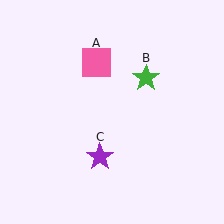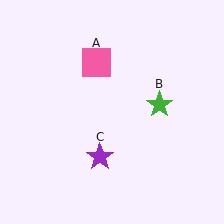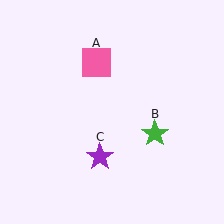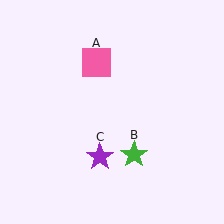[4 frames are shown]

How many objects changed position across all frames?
1 object changed position: green star (object B).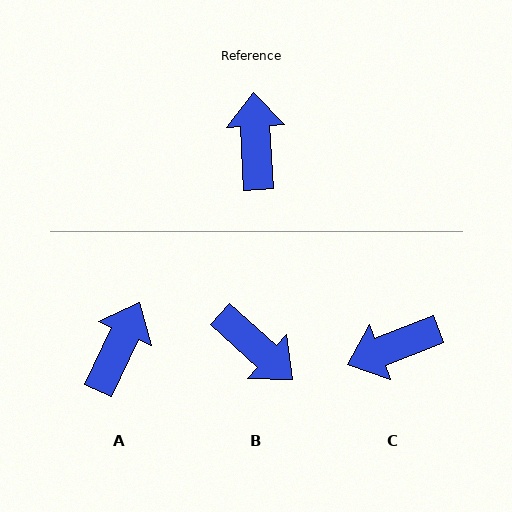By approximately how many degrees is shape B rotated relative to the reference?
Approximately 135 degrees clockwise.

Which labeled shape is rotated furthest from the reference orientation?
B, about 135 degrees away.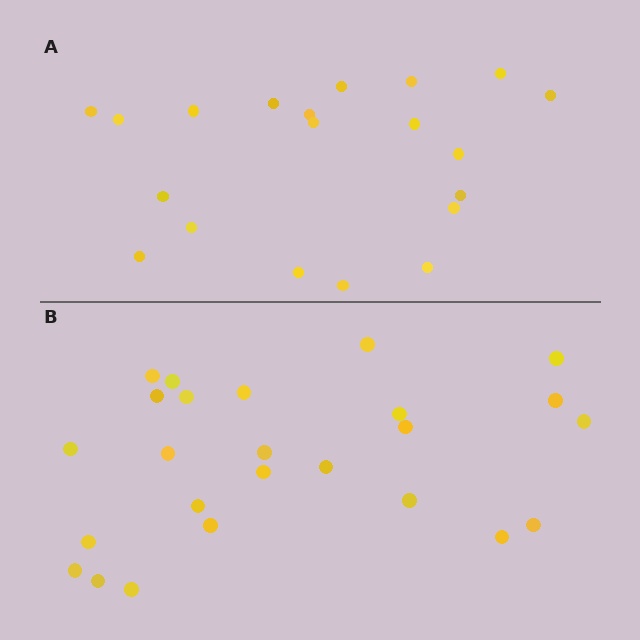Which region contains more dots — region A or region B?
Region B (the bottom region) has more dots.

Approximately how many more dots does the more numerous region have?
Region B has about 5 more dots than region A.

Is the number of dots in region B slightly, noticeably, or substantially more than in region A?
Region B has noticeably more, but not dramatically so. The ratio is roughly 1.2 to 1.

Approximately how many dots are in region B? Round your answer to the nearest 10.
About 20 dots. (The exact count is 25, which rounds to 20.)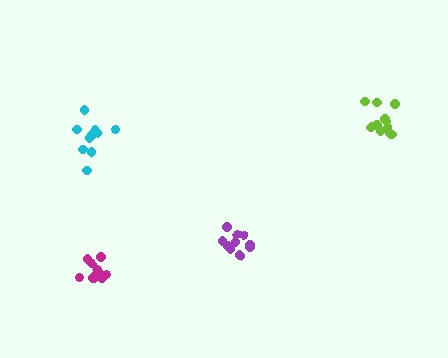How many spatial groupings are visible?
There are 4 spatial groupings.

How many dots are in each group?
Group 1: 10 dots, Group 2: 10 dots, Group 3: 11 dots, Group 4: 11 dots (42 total).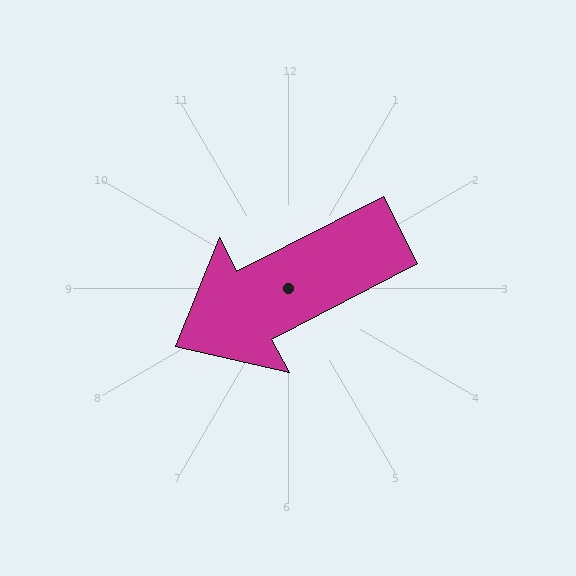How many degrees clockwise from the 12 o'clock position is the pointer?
Approximately 243 degrees.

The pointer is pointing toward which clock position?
Roughly 8 o'clock.